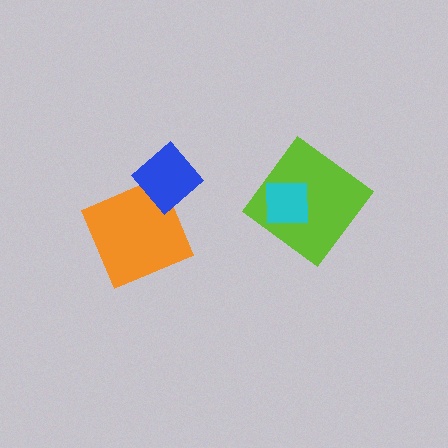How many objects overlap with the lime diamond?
1 object overlaps with the lime diamond.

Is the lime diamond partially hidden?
Yes, it is partially covered by another shape.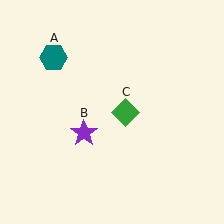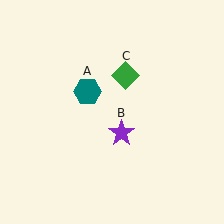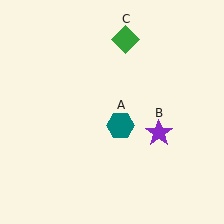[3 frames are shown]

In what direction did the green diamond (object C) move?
The green diamond (object C) moved up.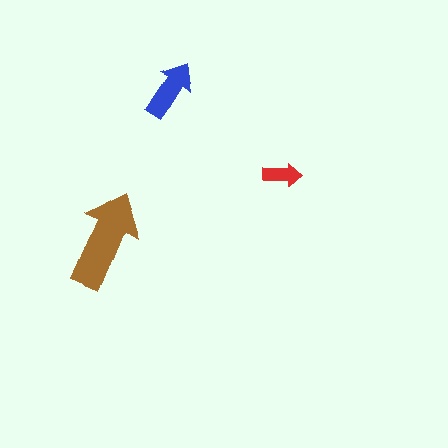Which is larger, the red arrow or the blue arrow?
The blue one.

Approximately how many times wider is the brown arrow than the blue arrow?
About 1.5 times wider.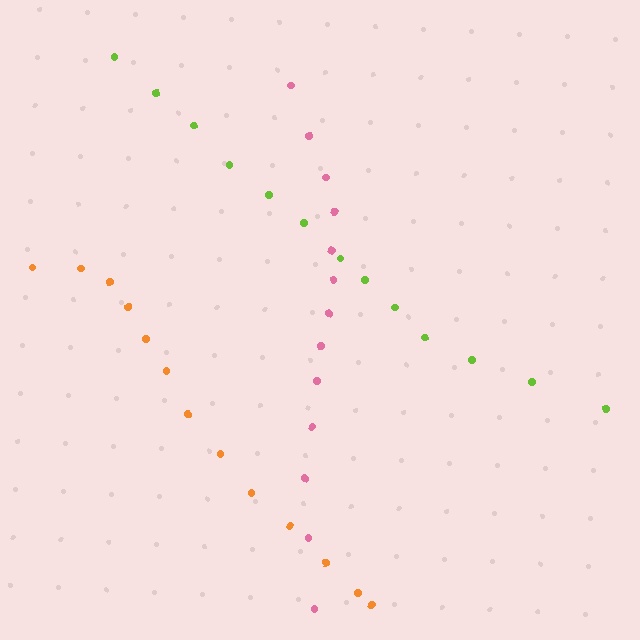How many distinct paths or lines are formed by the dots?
There are 3 distinct paths.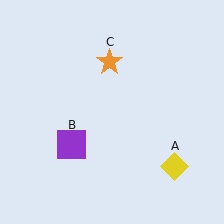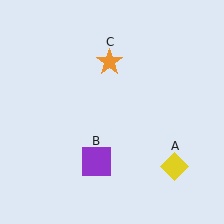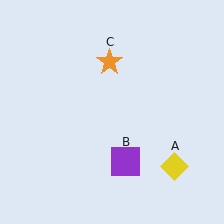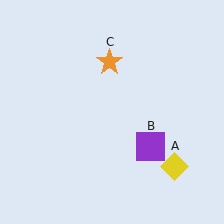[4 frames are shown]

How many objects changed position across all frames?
1 object changed position: purple square (object B).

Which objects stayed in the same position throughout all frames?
Yellow diamond (object A) and orange star (object C) remained stationary.